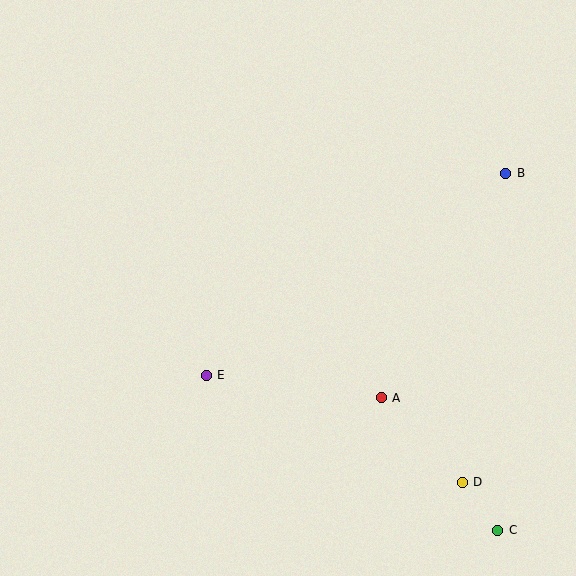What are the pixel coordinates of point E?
Point E is at (206, 375).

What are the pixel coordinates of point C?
Point C is at (498, 530).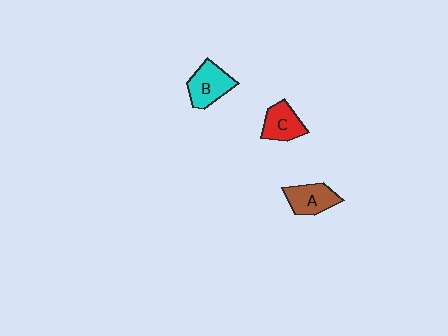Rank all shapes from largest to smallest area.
From largest to smallest: B (cyan), A (brown), C (red).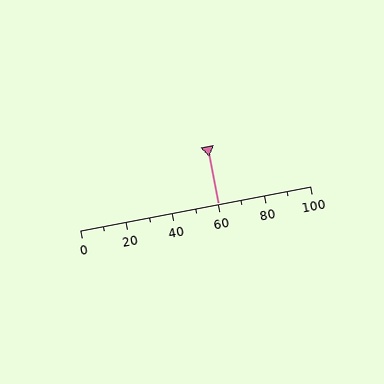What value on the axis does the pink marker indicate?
The marker indicates approximately 60.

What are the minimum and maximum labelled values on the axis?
The axis runs from 0 to 100.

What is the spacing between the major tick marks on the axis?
The major ticks are spaced 20 apart.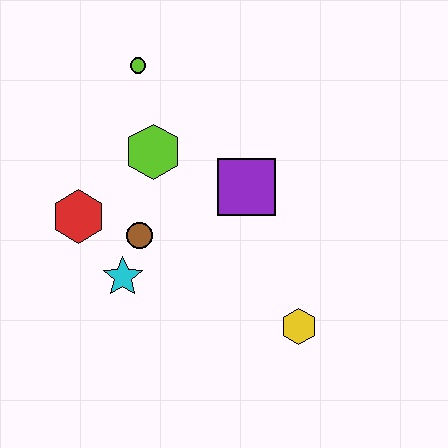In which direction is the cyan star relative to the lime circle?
The cyan star is below the lime circle.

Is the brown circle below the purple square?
Yes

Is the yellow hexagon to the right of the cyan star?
Yes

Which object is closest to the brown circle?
The cyan star is closest to the brown circle.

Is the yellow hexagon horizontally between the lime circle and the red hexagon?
No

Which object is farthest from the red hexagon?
The yellow hexagon is farthest from the red hexagon.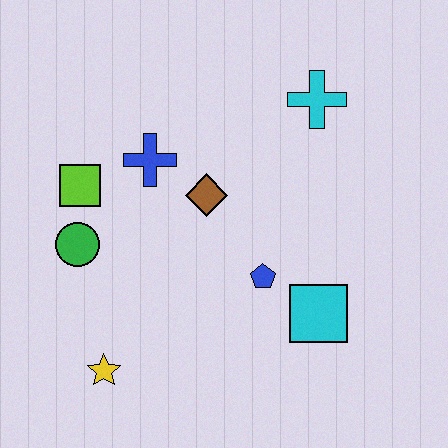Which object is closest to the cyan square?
The blue pentagon is closest to the cyan square.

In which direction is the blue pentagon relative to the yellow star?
The blue pentagon is to the right of the yellow star.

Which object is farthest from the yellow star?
The cyan cross is farthest from the yellow star.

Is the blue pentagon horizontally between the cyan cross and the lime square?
Yes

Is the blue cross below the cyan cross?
Yes